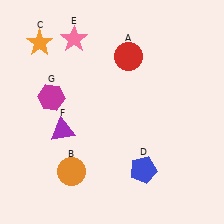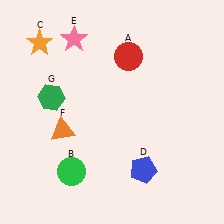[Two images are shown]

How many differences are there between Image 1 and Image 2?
There are 3 differences between the two images.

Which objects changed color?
B changed from orange to green. F changed from purple to orange. G changed from magenta to green.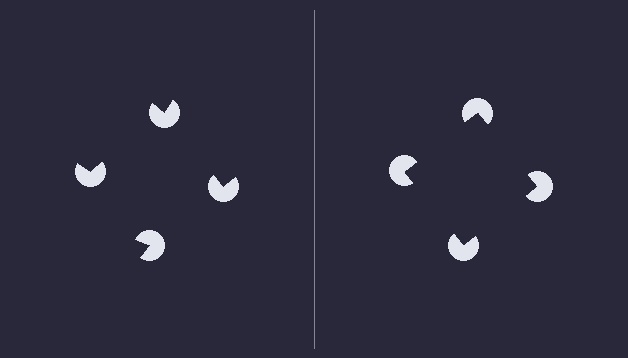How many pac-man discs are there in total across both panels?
8 — 4 on each side.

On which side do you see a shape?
An illusory square appears on the right side. On the left side the wedge cuts are rotated, so no coherent shape forms.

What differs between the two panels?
The pac-man discs are positioned identically on both sides; only the wedge orientations differ. On the right they align to a square; on the left they are misaligned.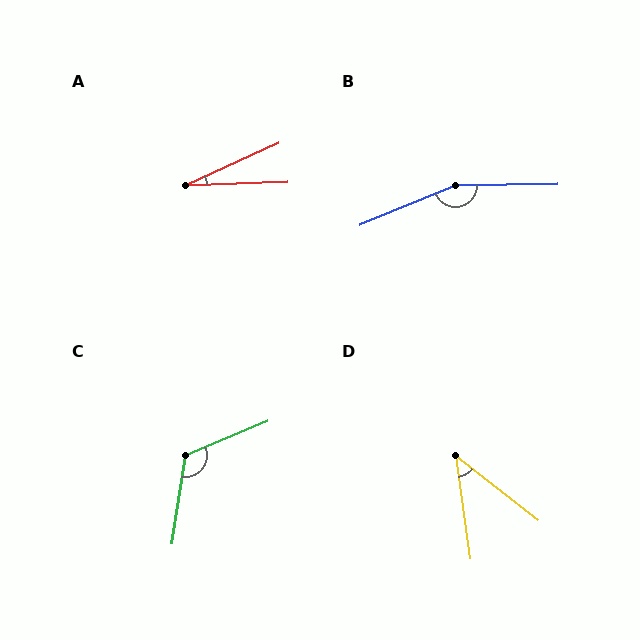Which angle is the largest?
B, at approximately 158 degrees.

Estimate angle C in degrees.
Approximately 122 degrees.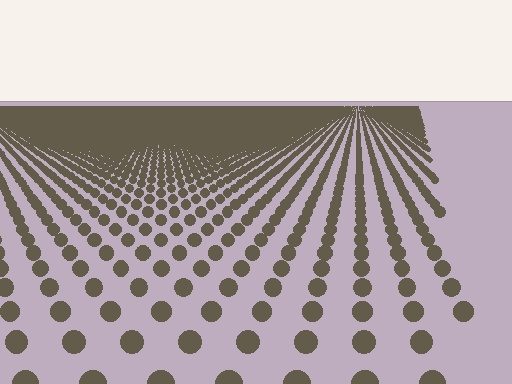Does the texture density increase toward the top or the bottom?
Density increases toward the top.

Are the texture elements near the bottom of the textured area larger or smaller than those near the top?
Larger. Near the bottom, elements are closer to the viewer and appear at a bigger on-screen size.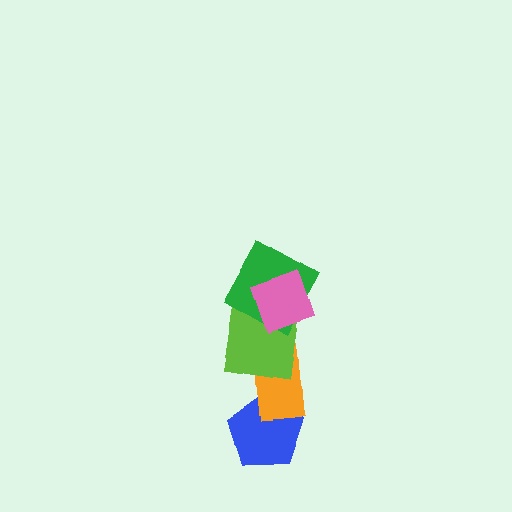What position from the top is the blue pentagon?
The blue pentagon is 5th from the top.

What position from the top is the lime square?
The lime square is 3rd from the top.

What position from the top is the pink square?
The pink square is 1st from the top.